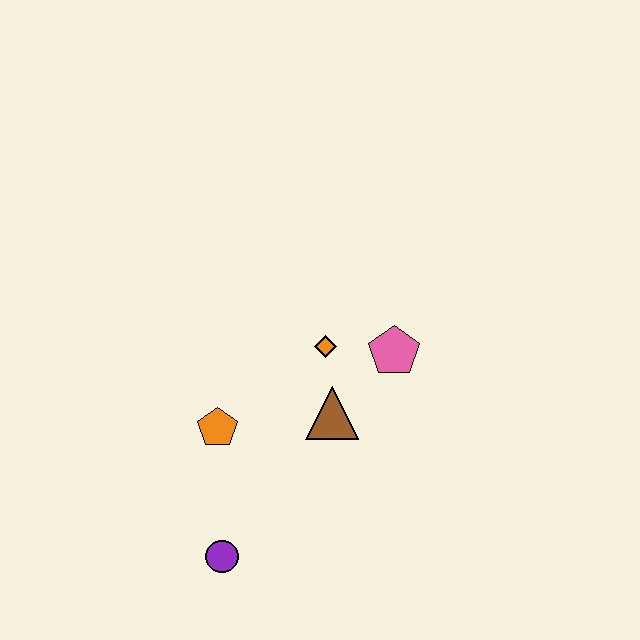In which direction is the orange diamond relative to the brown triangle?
The orange diamond is above the brown triangle.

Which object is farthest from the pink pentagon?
The purple circle is farthest from the pink pentagon.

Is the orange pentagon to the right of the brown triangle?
No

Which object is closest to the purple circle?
The orange pentagon is closest to the purple circle.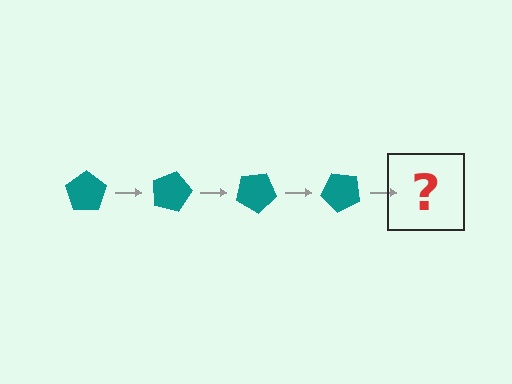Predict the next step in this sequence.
The next step is a teal pentagon rotated 60 degrees.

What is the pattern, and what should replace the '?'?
The pattern is that the pentagon rotates 15 degrees each step. The '?' should be a teal pentagon rotated 60 degrees.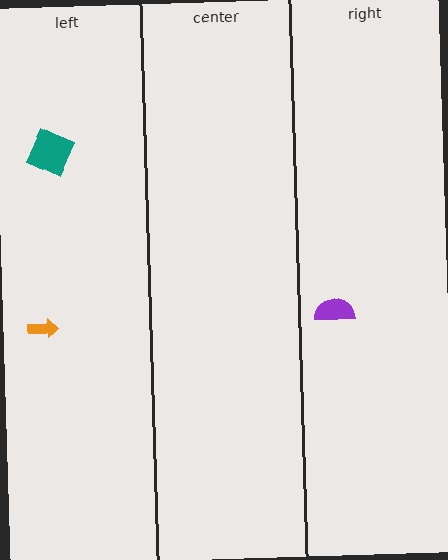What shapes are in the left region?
The orange arrow, the teal square.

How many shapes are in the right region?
1.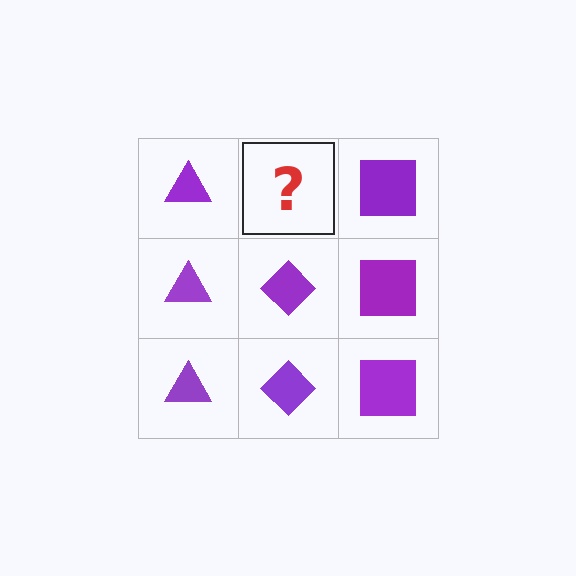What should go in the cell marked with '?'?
The missing cell should contain a purple diamond.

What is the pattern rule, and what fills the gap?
The rule is that each column has a consistent shape. The gap should be filled with a purple diamond.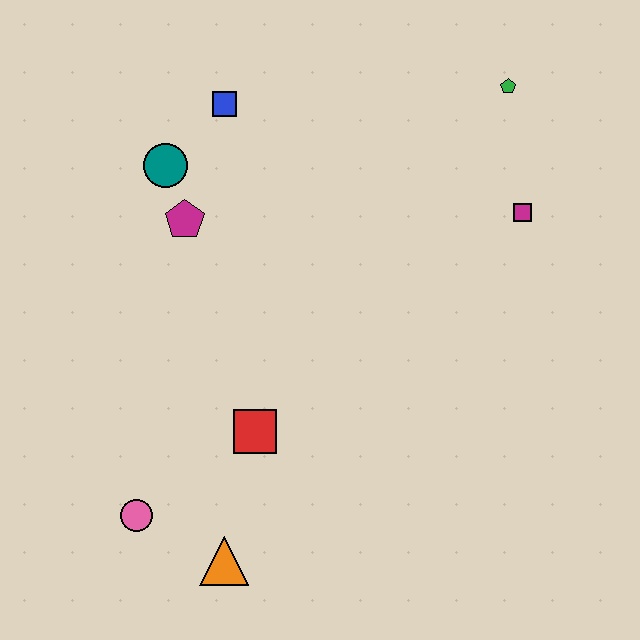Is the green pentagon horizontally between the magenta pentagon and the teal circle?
No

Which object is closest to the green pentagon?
The magenta square is closest to the green pentagon.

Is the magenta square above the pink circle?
Yes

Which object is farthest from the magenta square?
The pink circle is farthest from the magenta square.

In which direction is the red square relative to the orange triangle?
The red square is above the orange triangle.